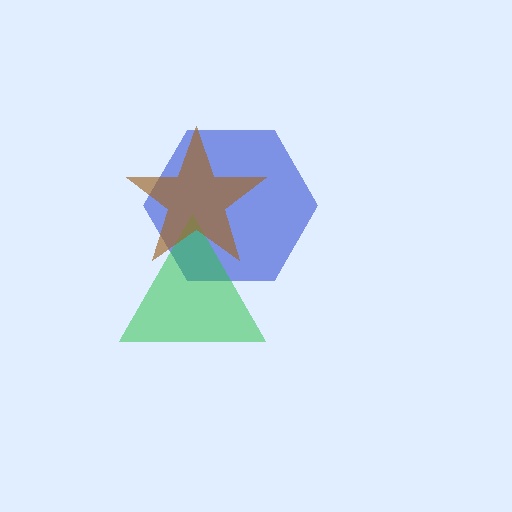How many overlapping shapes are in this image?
There are 3 overlapping shapes in the image.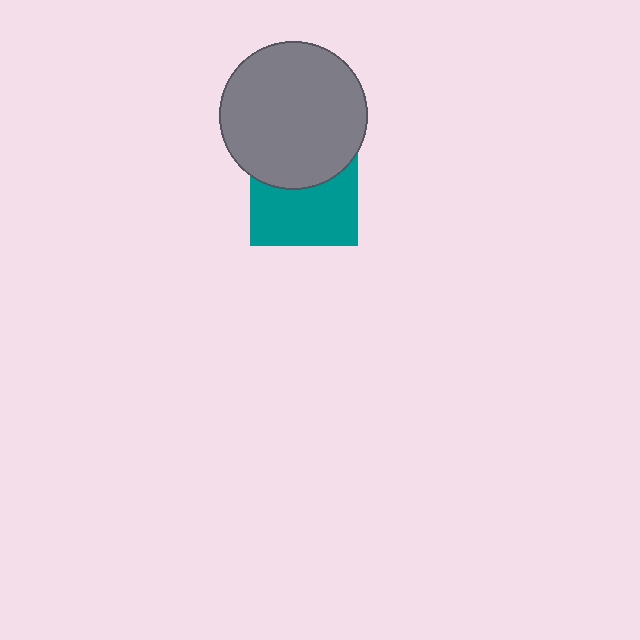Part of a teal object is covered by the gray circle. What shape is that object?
It is a square.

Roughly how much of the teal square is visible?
About half of it is visible (roughly 60%).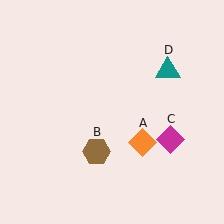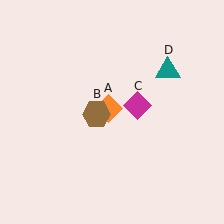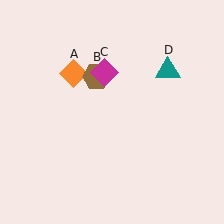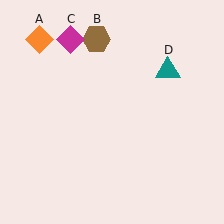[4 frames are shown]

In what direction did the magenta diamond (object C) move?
The magenta diamond (object C) moved up and to the left.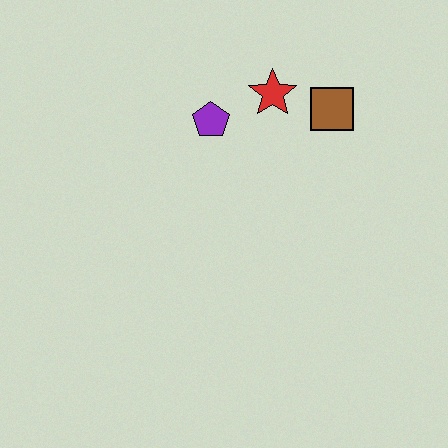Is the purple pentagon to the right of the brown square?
No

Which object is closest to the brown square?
The red star is closest to the brown square.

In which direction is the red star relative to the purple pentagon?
The red star is to the right of the purple pentagon.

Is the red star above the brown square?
Yes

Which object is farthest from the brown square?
The purple pentagon is farthest from the brown square.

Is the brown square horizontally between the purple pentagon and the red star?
No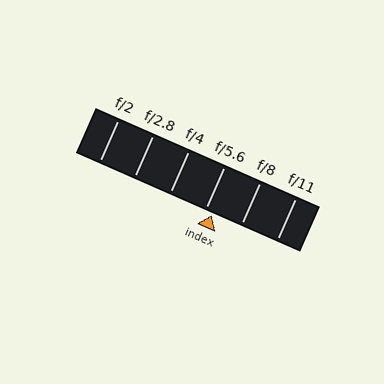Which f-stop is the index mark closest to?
The index mark is closest to f/5.6.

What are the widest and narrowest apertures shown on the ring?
The widest aperture shown is f/2 and the narrowest is f/11.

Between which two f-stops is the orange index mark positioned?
The index mark is between f/5.6 and f/8.